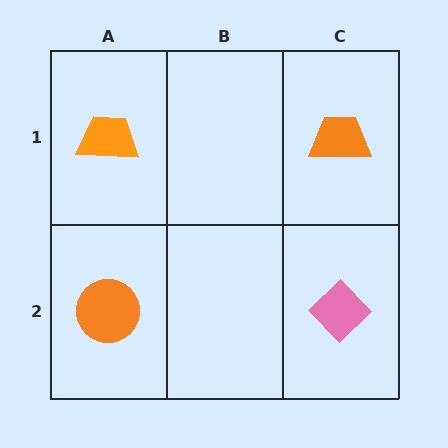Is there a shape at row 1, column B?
No, that cell is empty.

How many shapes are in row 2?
2 shapes.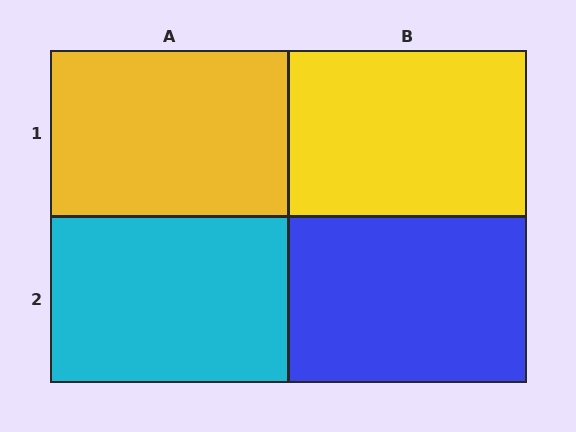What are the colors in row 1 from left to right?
Yellow, yellow.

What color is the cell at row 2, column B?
Blue.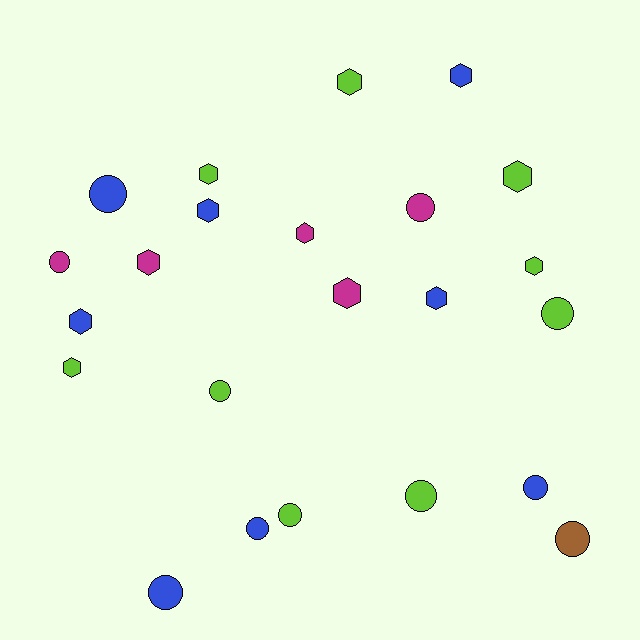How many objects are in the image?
There are 23 objects.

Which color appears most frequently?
Lime, with 9 objects.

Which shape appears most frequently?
Hexagon, with 12 objects.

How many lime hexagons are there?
There are 5 lime hexagons.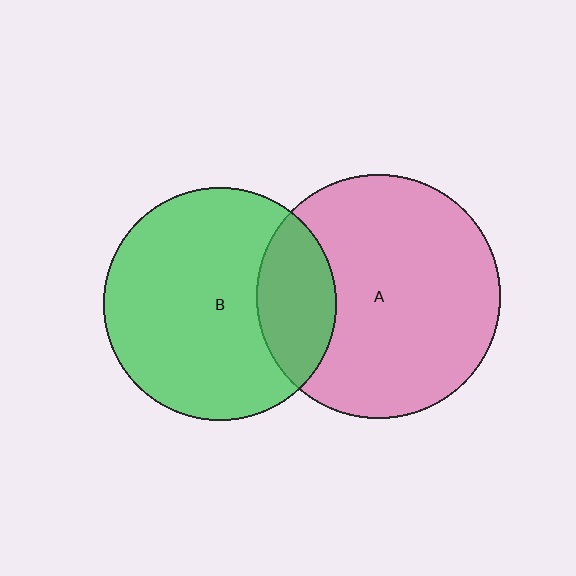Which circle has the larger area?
Circle A (pink).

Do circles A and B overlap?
Yes.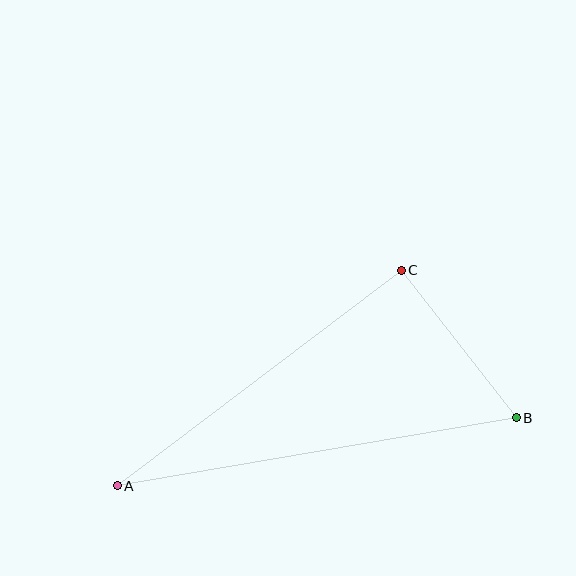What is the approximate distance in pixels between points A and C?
The distance between A and C is approximately 357 pixels.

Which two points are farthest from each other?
Points A and B are farthest from each other.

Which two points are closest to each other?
Points B and C are closest to each other.